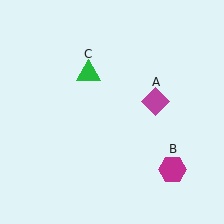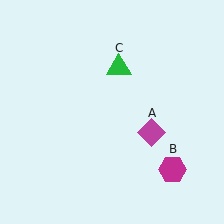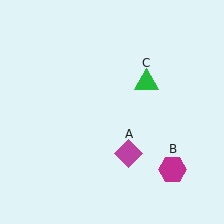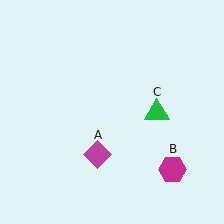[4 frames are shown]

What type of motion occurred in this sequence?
The magenta diamond (object A), green triangle (object C) rotated clockwise around the center of the scene.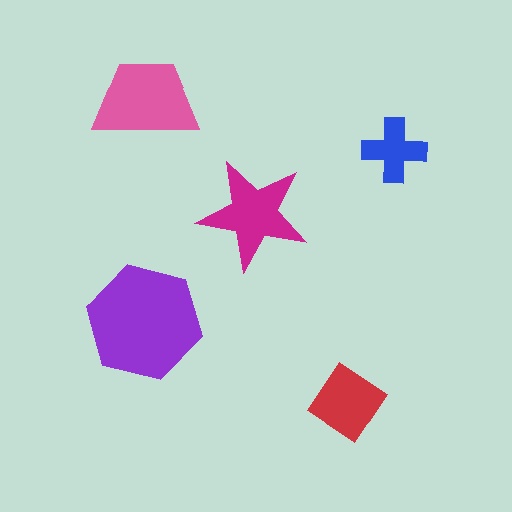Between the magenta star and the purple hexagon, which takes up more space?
The purple hexagon.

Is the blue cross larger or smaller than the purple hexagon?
Smaller.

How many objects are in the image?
There are 5 objects in the image.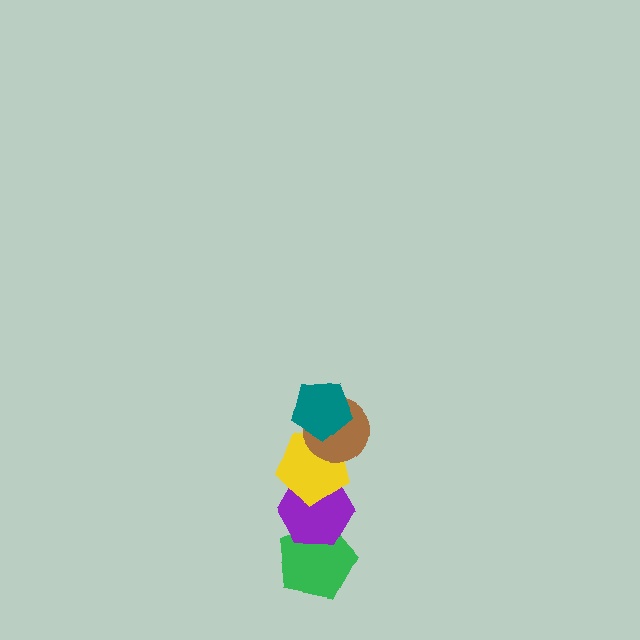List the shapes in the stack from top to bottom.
From top to bottom: the teal pentagon, the brown circle, the yellow pentagon, the purple hexagon, the green pentagon.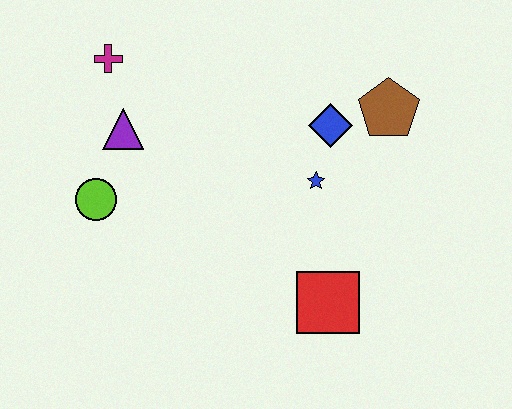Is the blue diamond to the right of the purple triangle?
Yes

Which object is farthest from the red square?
The magenta cross is farthest from the red square.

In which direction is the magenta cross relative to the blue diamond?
The magenta cross is to the left of the blue diamond.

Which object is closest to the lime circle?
The purple triangle is closest to the lime circle.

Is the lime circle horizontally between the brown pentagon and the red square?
No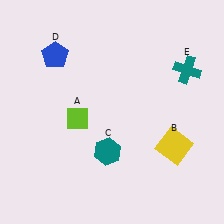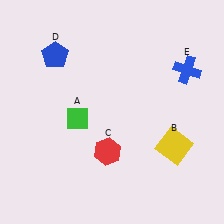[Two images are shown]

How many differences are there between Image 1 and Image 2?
There are 3 differences between the two images.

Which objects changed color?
A changed from lime to green. C changed from teal to red. E changed from teal to blue.